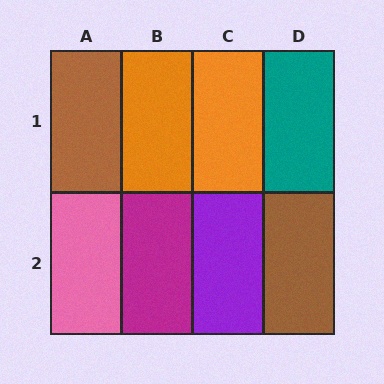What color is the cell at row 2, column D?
Brown.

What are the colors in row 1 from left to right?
Brown, orange, orange, teal.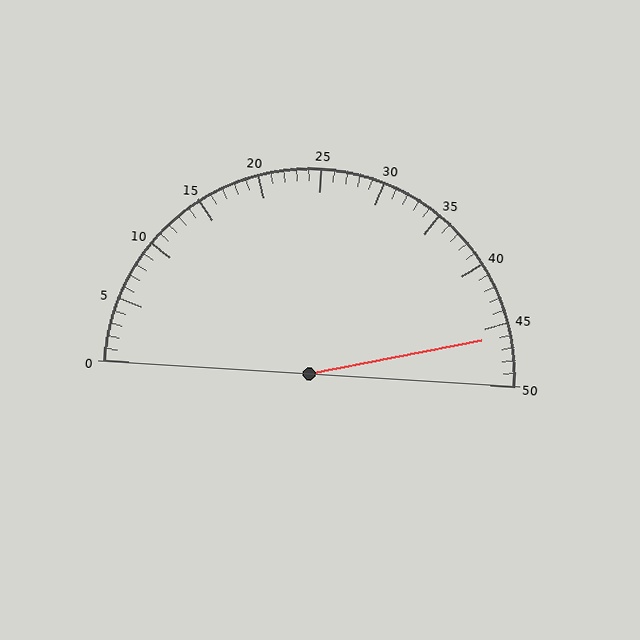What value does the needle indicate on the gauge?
The needle indicates approximately 46.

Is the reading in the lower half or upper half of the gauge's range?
The reading is in the upper half of the range (0 to 50).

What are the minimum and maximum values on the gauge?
The gauge ranges from 0 to 50.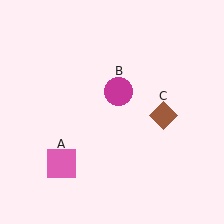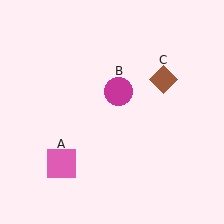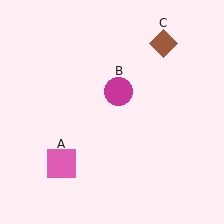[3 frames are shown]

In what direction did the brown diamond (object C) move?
The brown diamond (object C) moved up.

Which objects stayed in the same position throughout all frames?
Pink square (object A) and magenta circle (object B) remained stationary.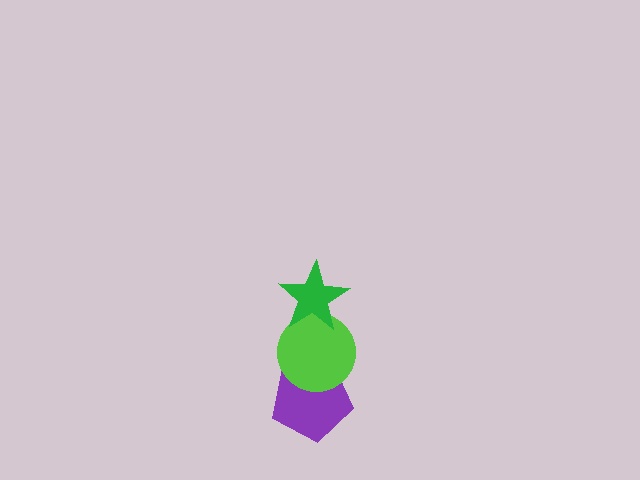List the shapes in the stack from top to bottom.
From top to bottom: the green star, the lime circle, the purple pentagon.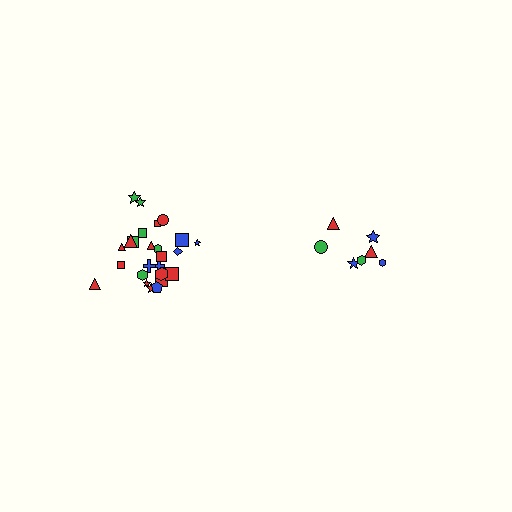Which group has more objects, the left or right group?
The left group.